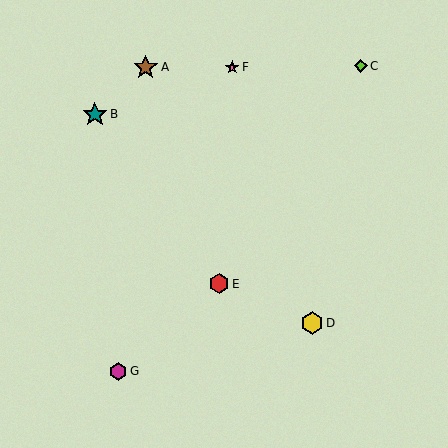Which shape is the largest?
The teal star (labeled B) is the largest.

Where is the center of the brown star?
The center of the brown star is at (146, 67).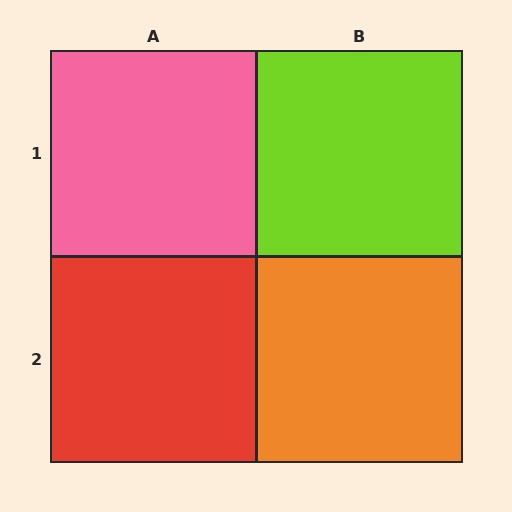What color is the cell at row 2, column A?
Red.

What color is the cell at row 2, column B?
Orange.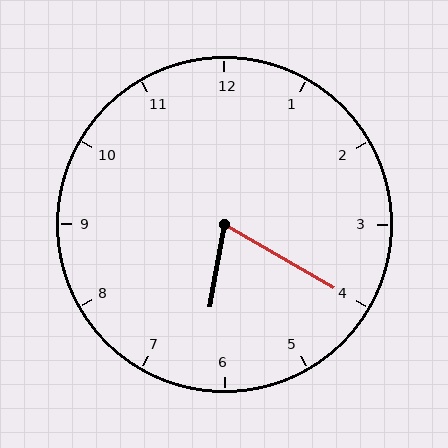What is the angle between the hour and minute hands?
Approximately 70 degrees.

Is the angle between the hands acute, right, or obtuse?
It is acute.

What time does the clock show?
6:20.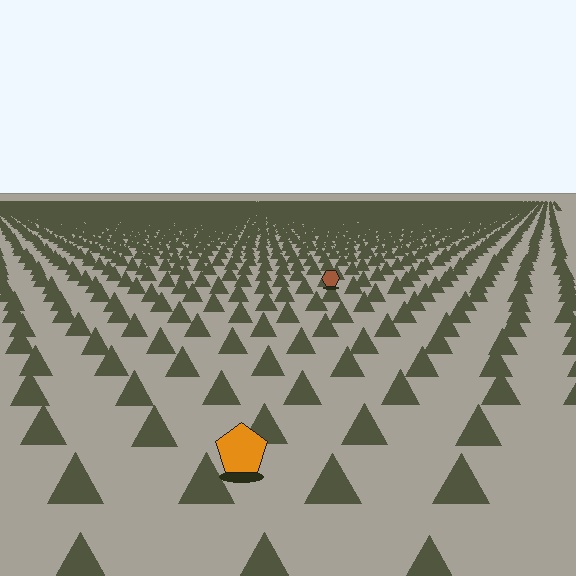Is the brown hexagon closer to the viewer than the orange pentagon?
No. The orange pentagon is closer — you can tell from the texture gradient: the ground texture is coarser near it.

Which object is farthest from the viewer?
The brown hexagon is farthest from the viewer. It appears smaller and the ground texture around it is denser.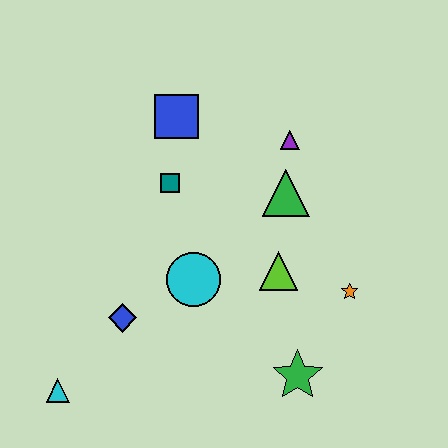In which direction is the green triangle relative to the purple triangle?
The green triangle is below the purple triangle.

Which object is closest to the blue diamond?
The cyan circle is closest to the blue diamond.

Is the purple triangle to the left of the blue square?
No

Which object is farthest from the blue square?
The cyan triangle is farthest from the blue square.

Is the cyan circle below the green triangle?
Yes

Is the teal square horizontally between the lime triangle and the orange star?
No